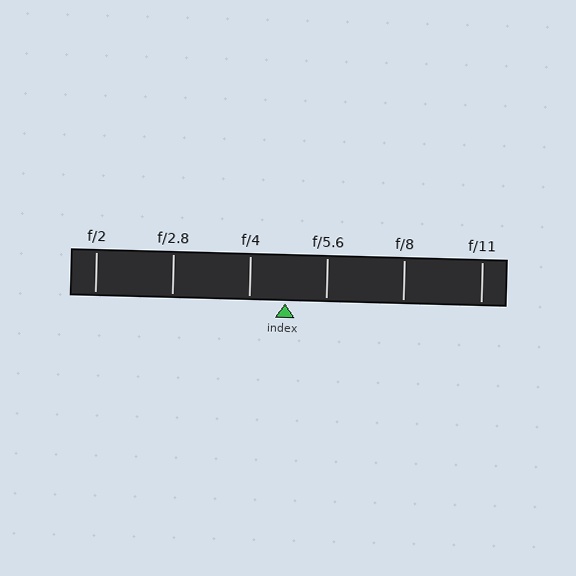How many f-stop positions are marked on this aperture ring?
There are 6 f-stop positions marked.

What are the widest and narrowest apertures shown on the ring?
The widest aperture shown is f/2 and the narrowest is f/11.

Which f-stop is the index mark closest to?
The index mark is closest to f/4.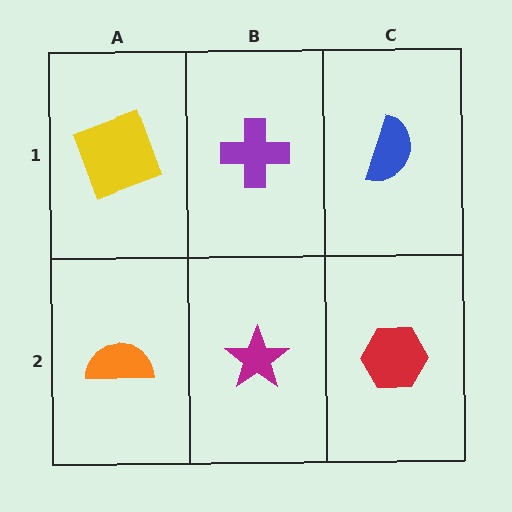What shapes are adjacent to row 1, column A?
An orange semicircle (row 2, column A), a purple cross (row 1, column B).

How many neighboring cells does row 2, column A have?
2.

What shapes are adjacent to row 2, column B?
A purple cross (row 1, column B), an orange semicircle (row 2, column A), a red hexagon (row 2, column C).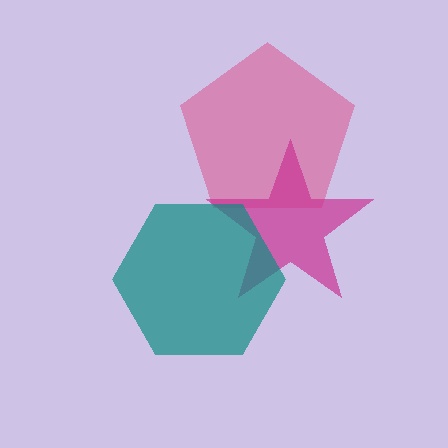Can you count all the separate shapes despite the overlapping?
Yes, there are 3 separate shapes.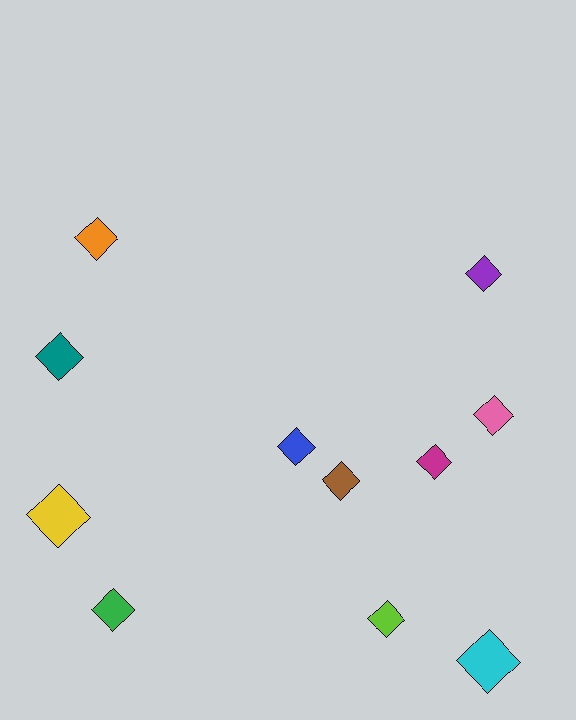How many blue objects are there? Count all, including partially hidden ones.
There is 1 blue object.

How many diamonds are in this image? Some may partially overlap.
There are 11 diamonds.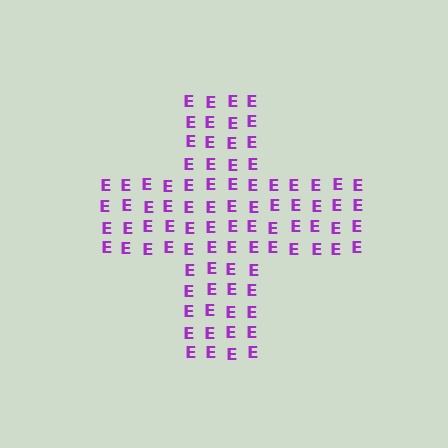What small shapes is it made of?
It is made of small letter E's.